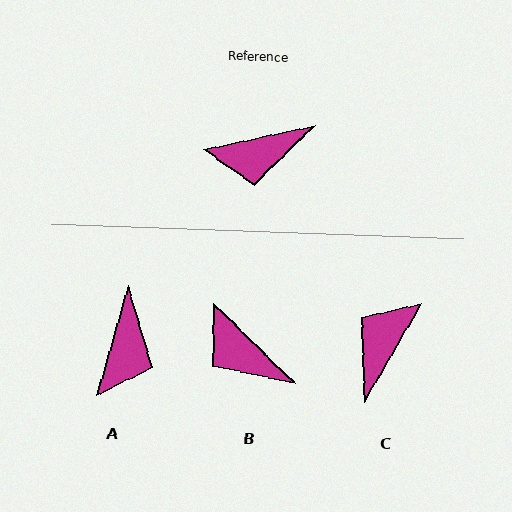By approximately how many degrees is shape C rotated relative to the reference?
Approximately 133 degrees clockwise.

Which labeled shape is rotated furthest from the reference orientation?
C, about 133 degrees away.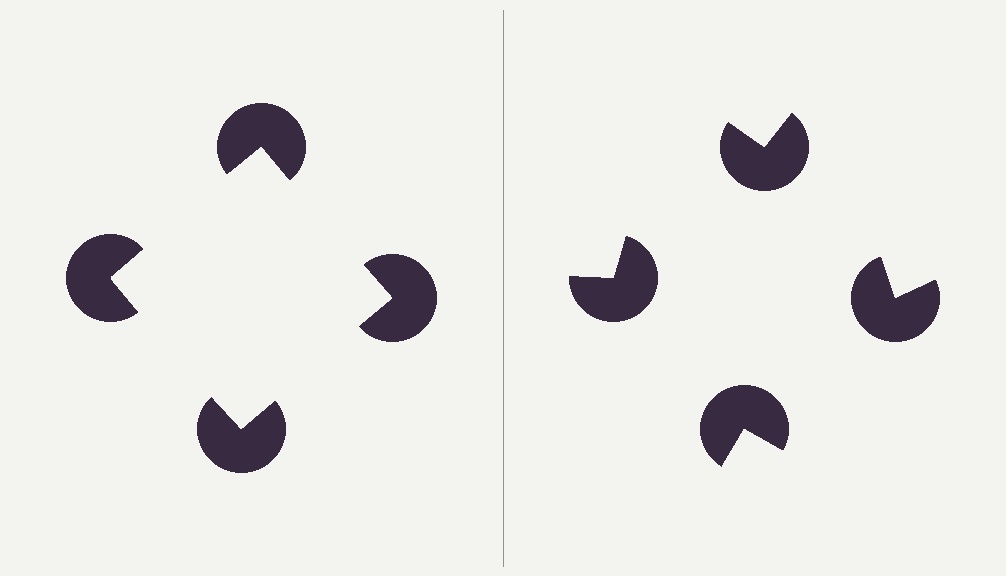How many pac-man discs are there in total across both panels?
8 — 4 on each side.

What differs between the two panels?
The pac-man discs are positioned identically on both sides; only the wedge orientations differ. On the left they align to a square; on the right they are misaligned.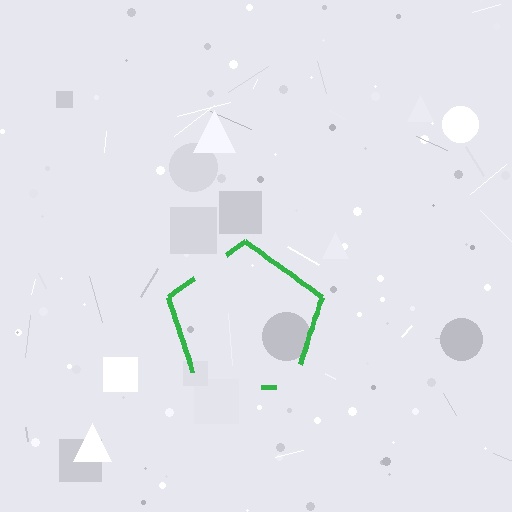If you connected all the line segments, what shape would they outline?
They would outline a pentagon.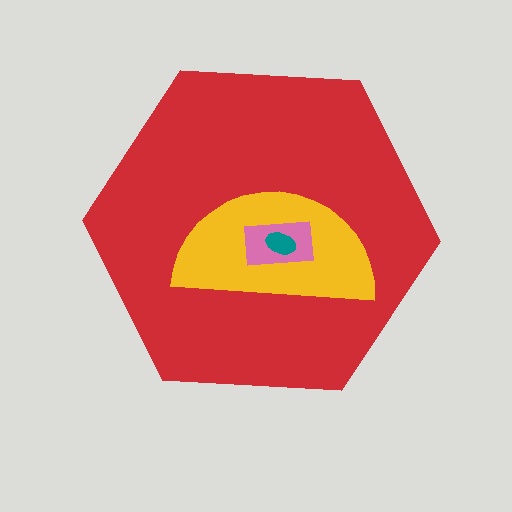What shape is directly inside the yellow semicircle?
The pink rectangle.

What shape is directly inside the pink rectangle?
The teal ellipse.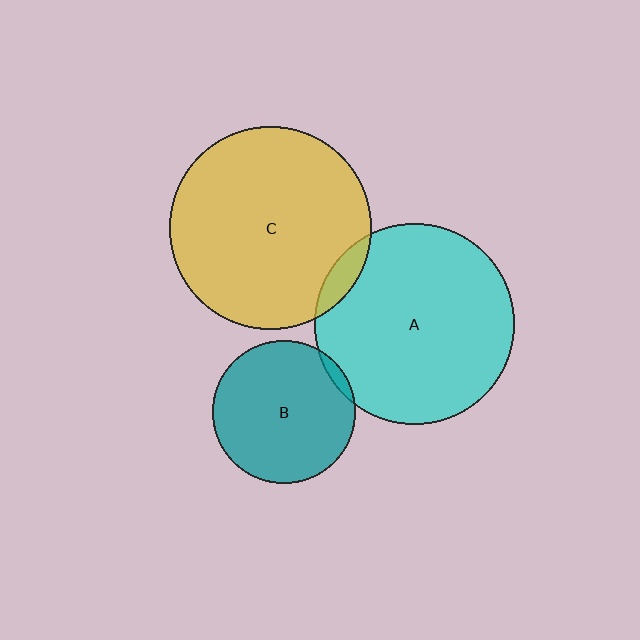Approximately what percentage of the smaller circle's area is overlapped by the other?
Approximately 5%.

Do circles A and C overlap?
Yes.